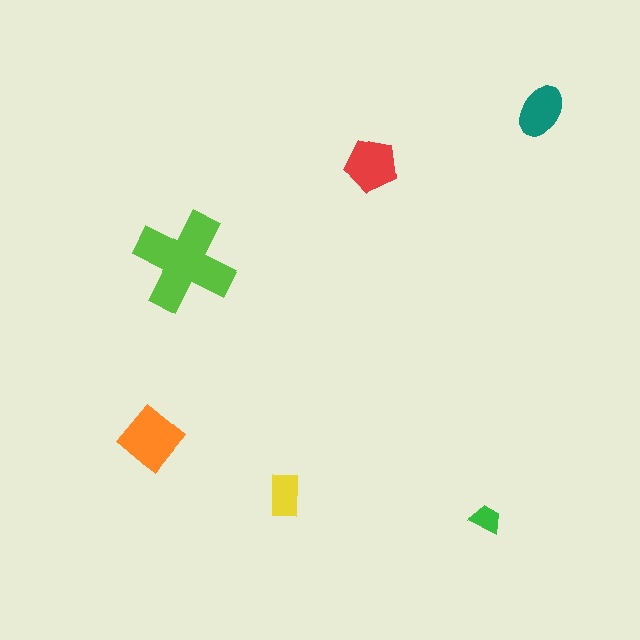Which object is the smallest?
The green trapezoid.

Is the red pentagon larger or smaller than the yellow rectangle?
Larger.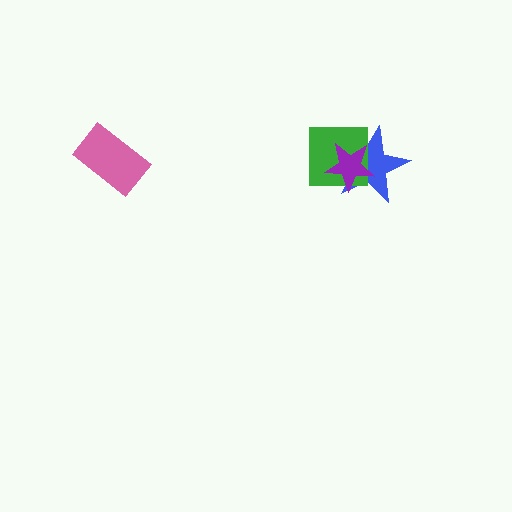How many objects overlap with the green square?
2 objects overlap with the green square.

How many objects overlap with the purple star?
2 objects overlap with the purple star.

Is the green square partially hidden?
Yes, it is partially covered by another shape.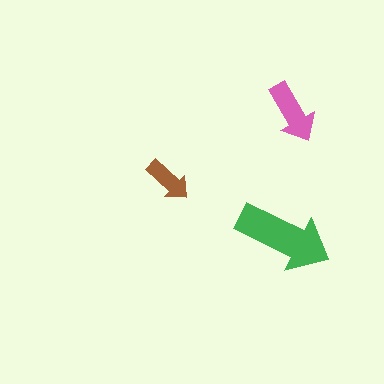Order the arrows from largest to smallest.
the green one, the pink one, the brown one.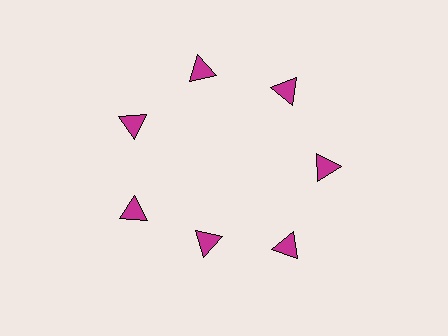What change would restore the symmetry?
The symmetry would be restored by moving it outward, back onto the ring so that all 7 triangles sit at equal angles and equal distance from the center.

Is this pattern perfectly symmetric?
No. The 7 magenta triangles are arranged in a ring, but one element near the 6 o'clock position is pulled inward toward the center, breaking the 7-fold rotational symmetry.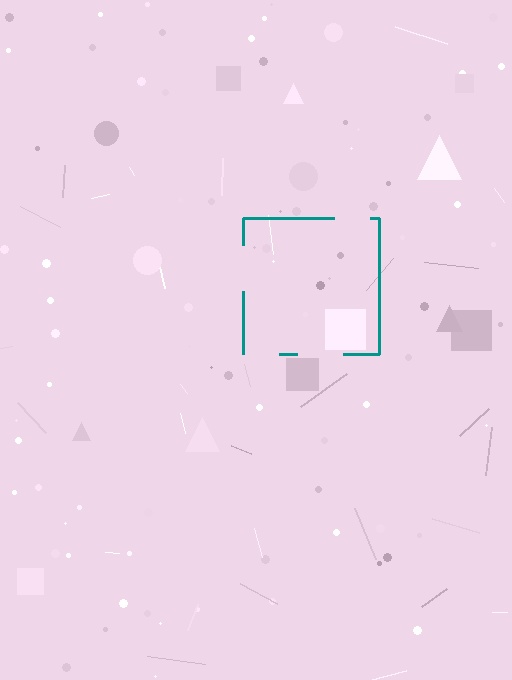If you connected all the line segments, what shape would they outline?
They would outline a square.